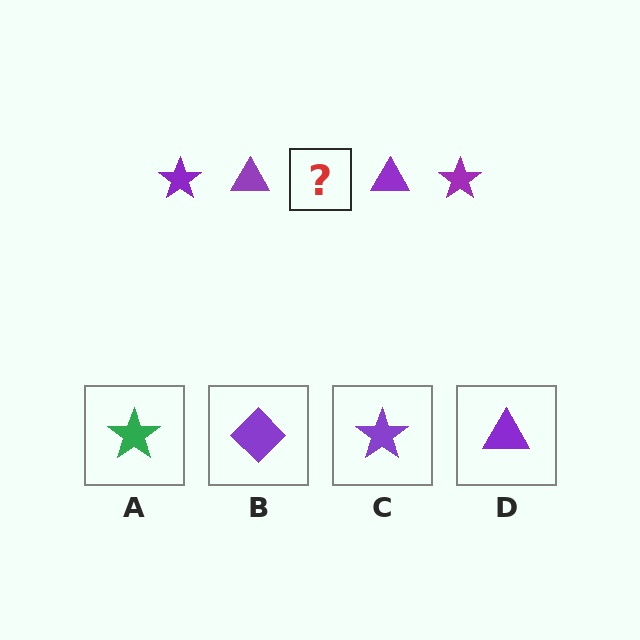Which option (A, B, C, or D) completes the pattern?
C.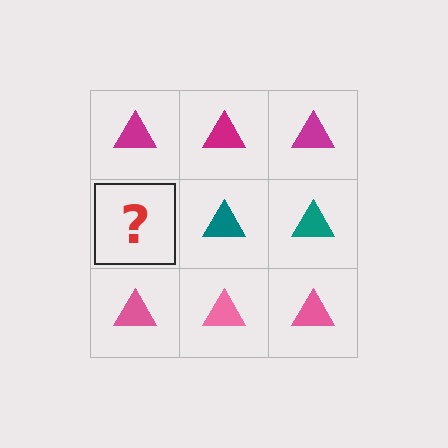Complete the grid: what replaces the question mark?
The question mark should be replaced with a teal triangle.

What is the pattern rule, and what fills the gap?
The rule is that each row has a consistent color. The gap should be filled with a teal triangle.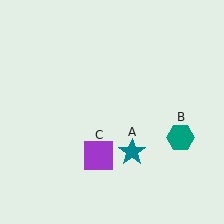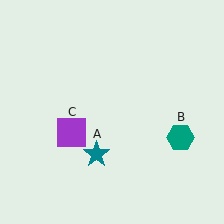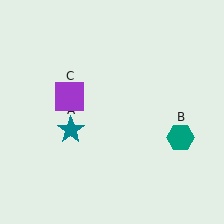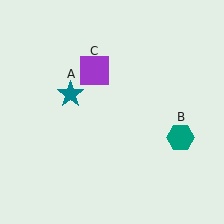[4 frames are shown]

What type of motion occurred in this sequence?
The teal star (object A), purple square (object C) rotated clockwise around the center of the scene.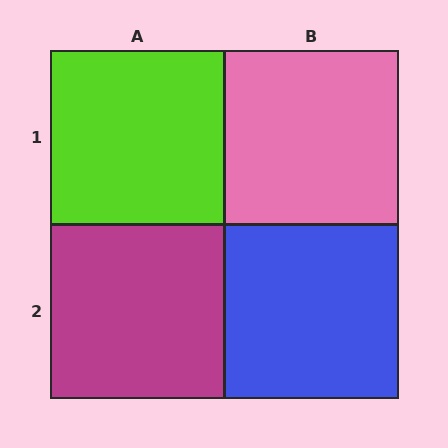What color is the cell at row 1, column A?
Lime.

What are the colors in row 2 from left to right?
Magenta, blue.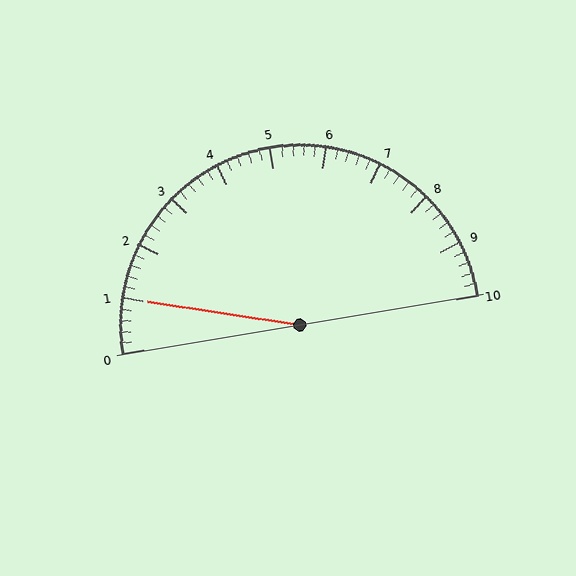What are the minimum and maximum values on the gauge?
The gauge ranges from 0 to 10.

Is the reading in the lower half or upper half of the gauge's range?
The reading is in the lower half of the range (0 to 10).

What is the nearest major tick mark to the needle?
The nearest major tick mark is 1.